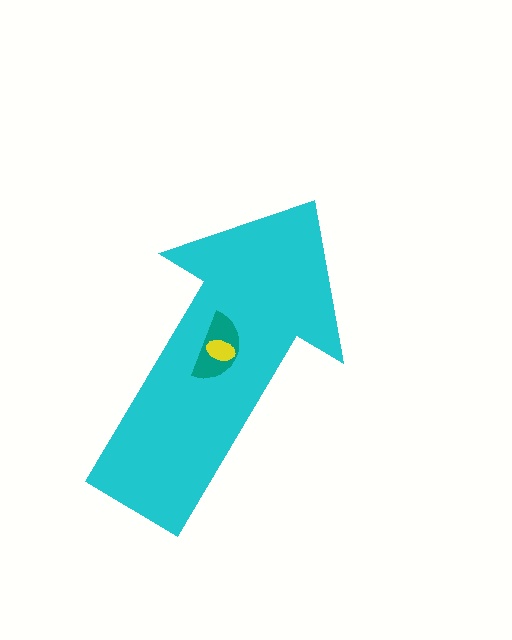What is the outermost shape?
The cyan arrow.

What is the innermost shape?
The yellow ellipse.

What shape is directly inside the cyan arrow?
The teal semicircle.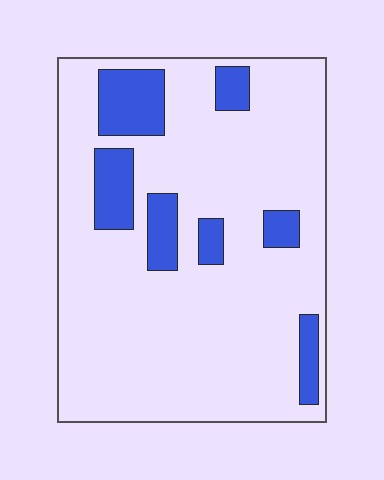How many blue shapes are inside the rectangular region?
7.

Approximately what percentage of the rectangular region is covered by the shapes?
Approximately 15%.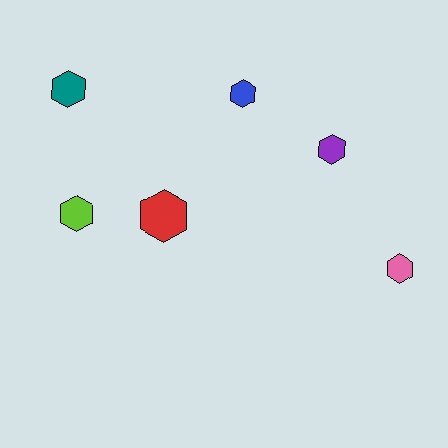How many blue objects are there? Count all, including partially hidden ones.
There is 1 blue object.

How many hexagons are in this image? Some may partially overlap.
There are 6 hexagons.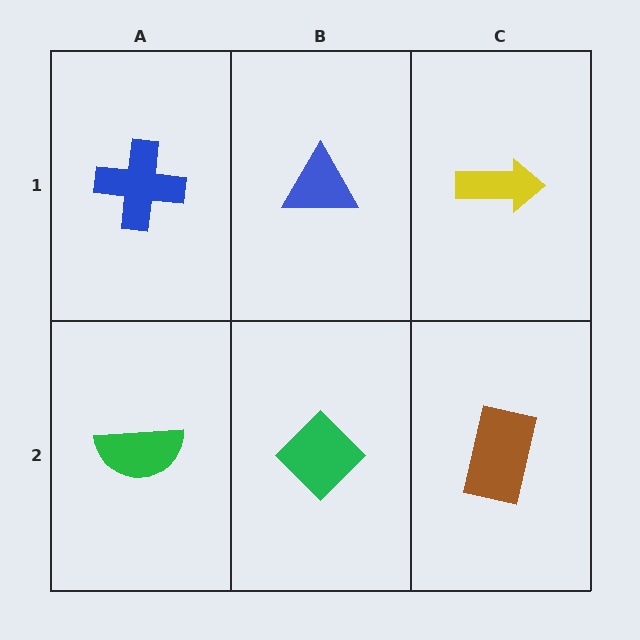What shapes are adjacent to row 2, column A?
A blue cross (row 1, column A), a green diamond (row 2, column B).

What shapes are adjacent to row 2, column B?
A blue triangle (row 1, column B), a green semicircle (row 2, column A), a brown rectangle (row 2, column C).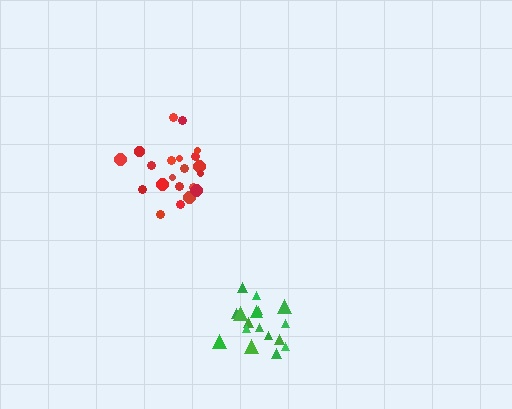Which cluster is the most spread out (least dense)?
Green.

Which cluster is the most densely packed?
Red.